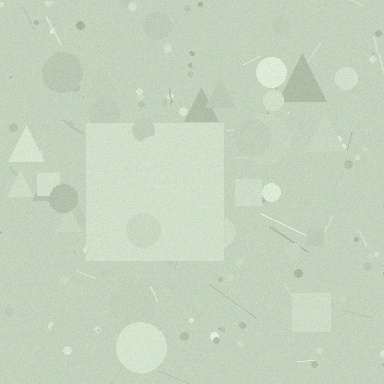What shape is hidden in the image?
A square is hidden in the image.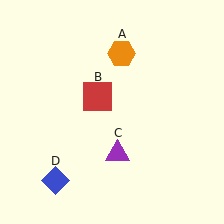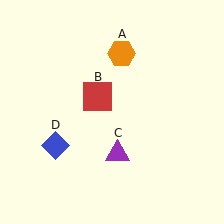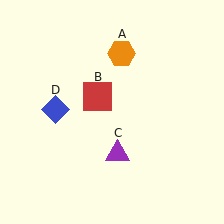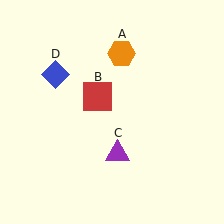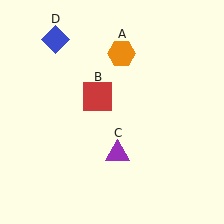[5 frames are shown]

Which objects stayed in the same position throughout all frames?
Orange hexagon (object A) and red square (object B) and purple triangle (object C) remained stationary.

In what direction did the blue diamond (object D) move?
The blue diamond (object D) moved up.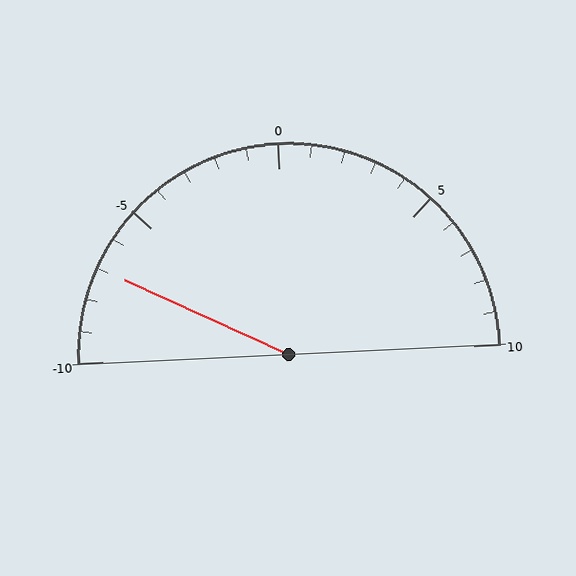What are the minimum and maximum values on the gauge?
The gauge ranges from -10 to 10.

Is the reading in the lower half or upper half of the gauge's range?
The reading is in the lower half of the range (-10 to 10).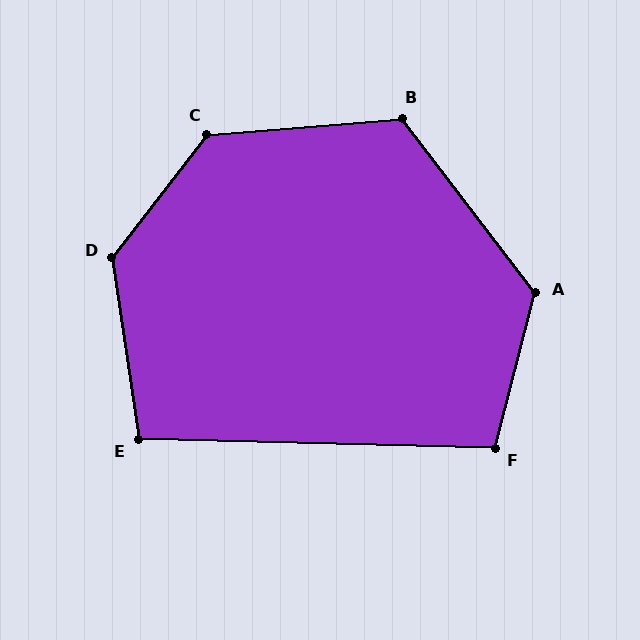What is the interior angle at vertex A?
Approximately 128 degrees (obtuse).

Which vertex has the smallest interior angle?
E, at approximately 100 degrees.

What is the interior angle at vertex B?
Approximately 123 degrees (obtuse).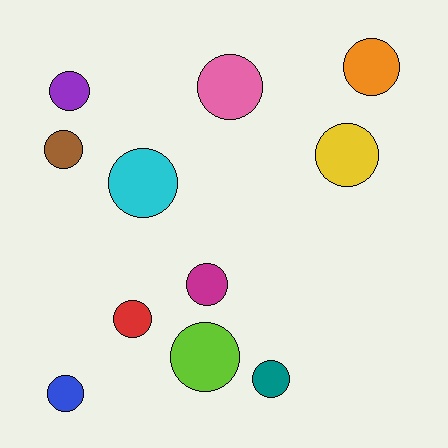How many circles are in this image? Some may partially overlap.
There are 11 circles.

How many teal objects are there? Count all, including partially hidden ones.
There is 1 teal object.